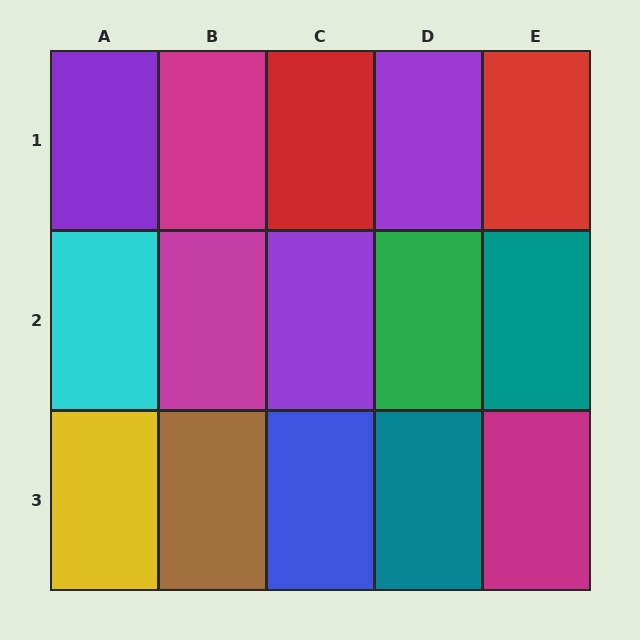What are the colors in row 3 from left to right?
Yellow, brown, blue, teal, magenta.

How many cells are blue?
1 cell is blue.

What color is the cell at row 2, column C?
Purple.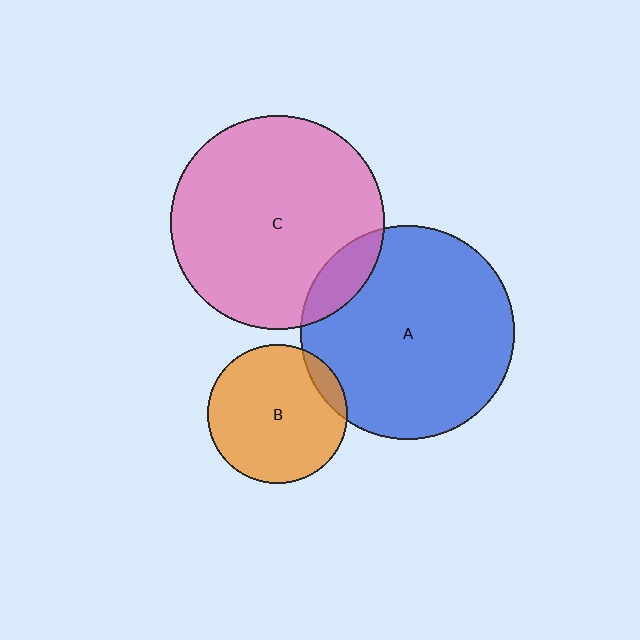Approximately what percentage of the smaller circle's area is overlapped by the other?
Approximately 10%.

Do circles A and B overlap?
Yes.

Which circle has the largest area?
Circle A (blue).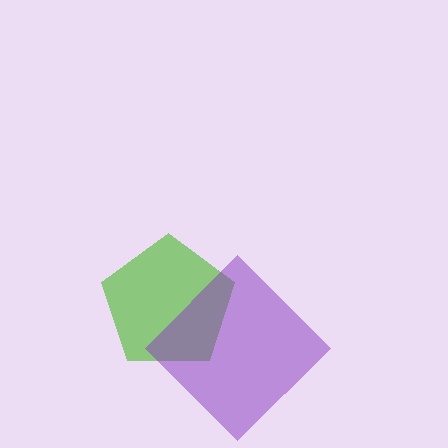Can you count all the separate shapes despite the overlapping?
Yes, there are 2 separate shapes.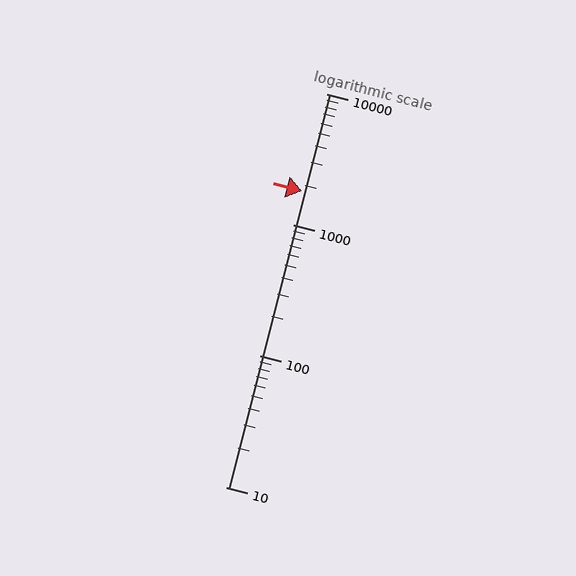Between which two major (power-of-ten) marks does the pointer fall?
The pointer is between 1000 and 10000.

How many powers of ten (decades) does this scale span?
The scale spans 3 decades, from 10 to 10000.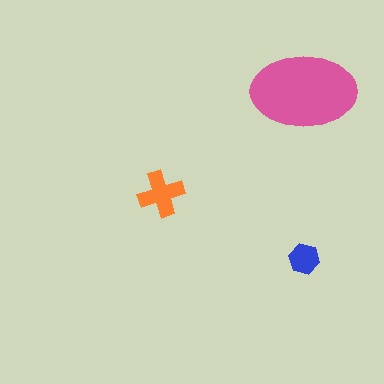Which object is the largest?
The pink ellipse.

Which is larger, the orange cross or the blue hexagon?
The orange cross.